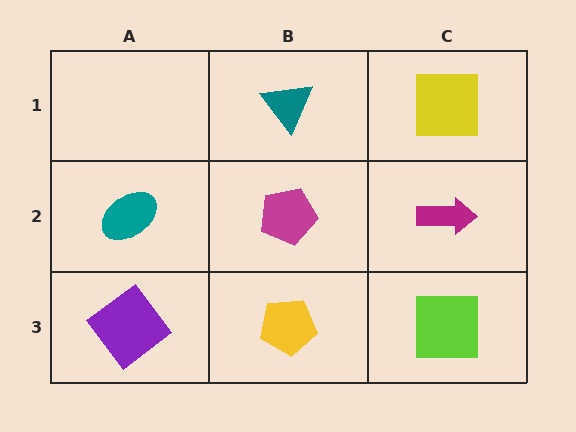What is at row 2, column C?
A magenta arrow.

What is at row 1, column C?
A yellow square.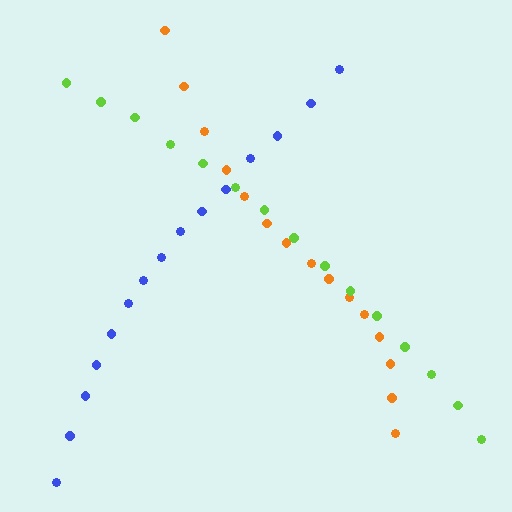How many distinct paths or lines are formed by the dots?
There are 3 distinct paths.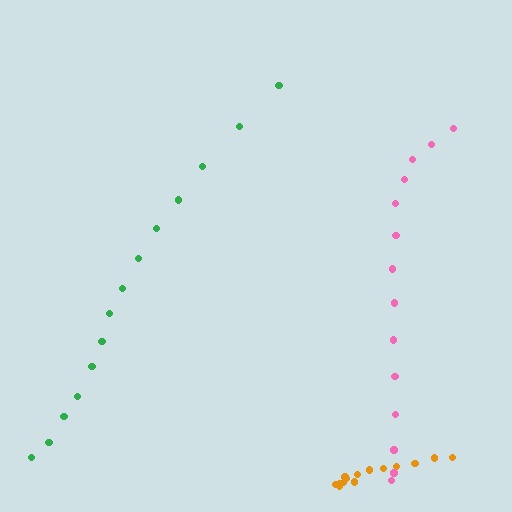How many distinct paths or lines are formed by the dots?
There are 3 distinct paths.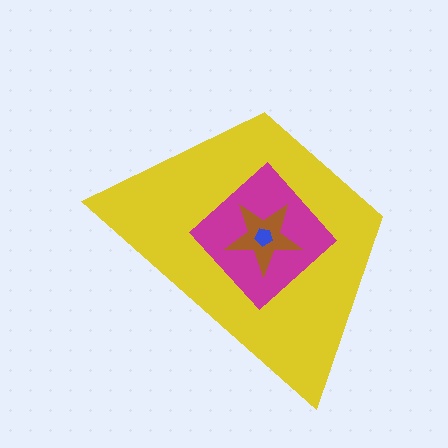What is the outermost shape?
The yellow trapezoid.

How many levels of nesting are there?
4.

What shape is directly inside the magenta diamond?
The brown star.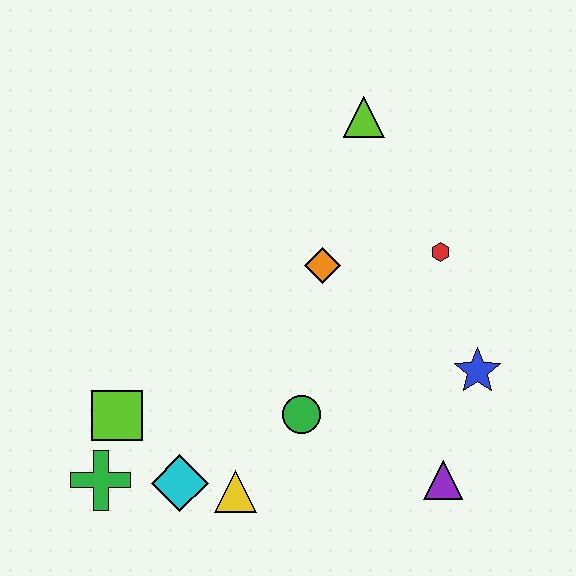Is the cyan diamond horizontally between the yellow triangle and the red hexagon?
No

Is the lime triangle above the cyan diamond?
Yes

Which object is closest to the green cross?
The lime square is closest to the green cross.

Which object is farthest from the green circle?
The lime triangle is farthest from the green circle.